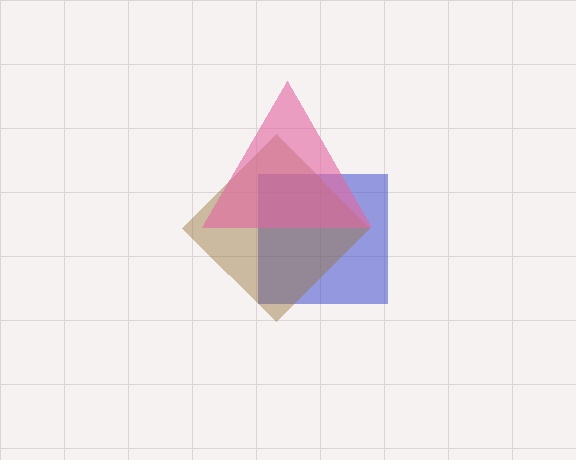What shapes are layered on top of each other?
The layered shapes are: a blue square, a brown diamond, a pink triangle.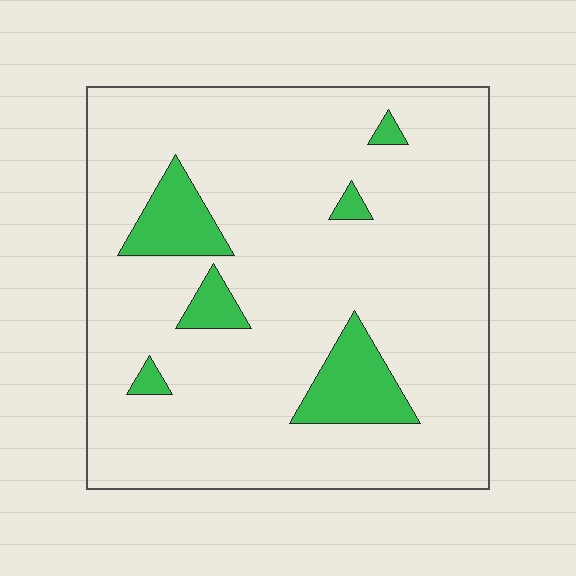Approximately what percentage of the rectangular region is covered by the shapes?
Approximately 10%.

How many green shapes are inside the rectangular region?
6.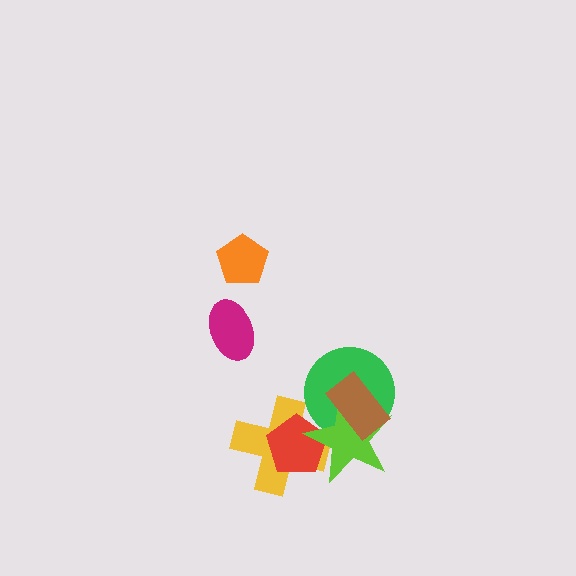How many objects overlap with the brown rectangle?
2 objects overlap with the brown rectangle.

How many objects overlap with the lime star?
4 objects overlap with the lime star.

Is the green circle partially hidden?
Yes, it is partially covered by another shape.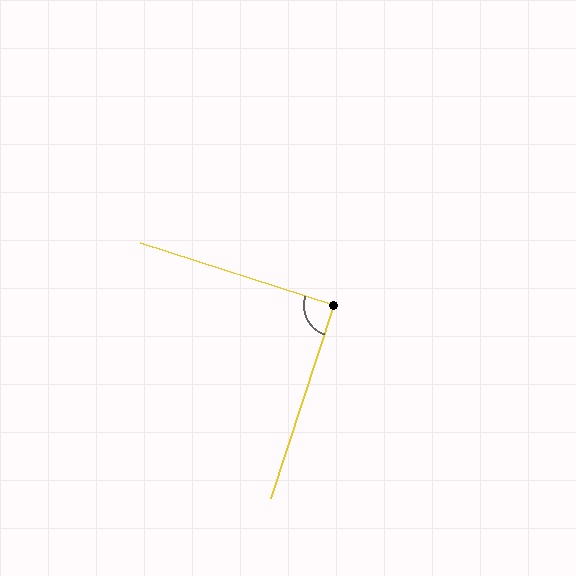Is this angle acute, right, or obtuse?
It is approximately a right angle.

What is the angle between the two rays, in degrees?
Approximately 89 degrees.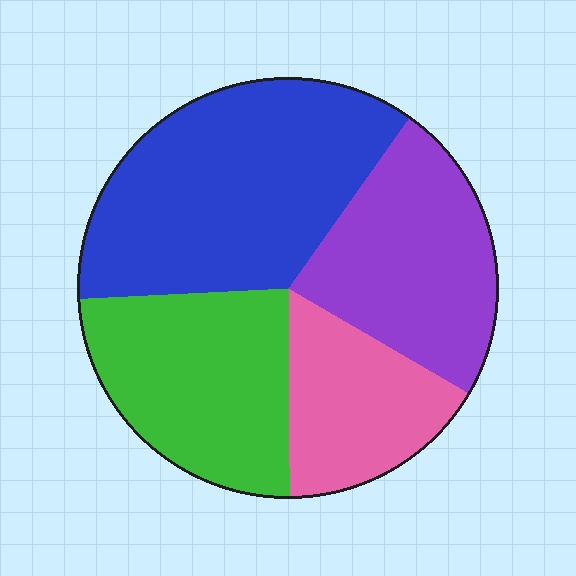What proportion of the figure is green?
Green covers roughly 25% of the figure.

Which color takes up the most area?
Blue, at roughly 35%.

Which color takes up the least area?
Pink, at roughly 15%.